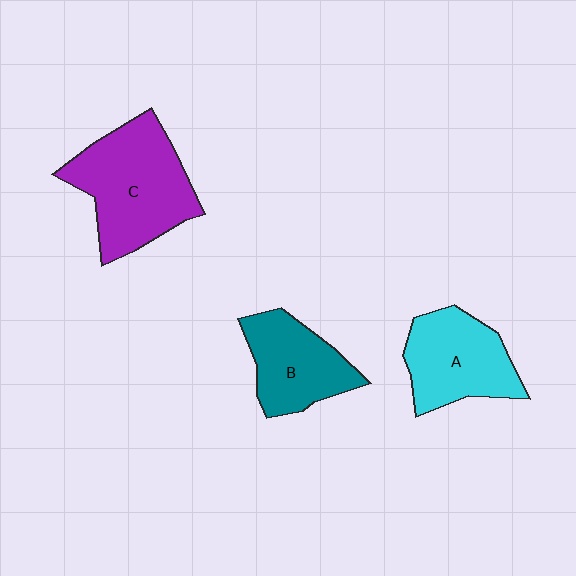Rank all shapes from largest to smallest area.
From largest to smallest: C (purple), A (cyan), B (teal).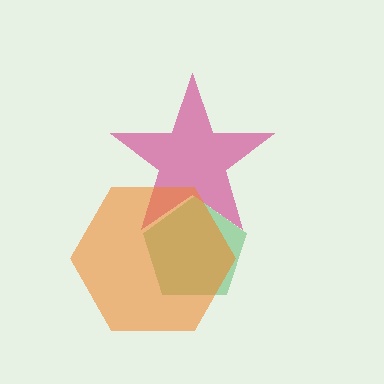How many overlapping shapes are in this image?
There are 3 overlapping shapes in the image.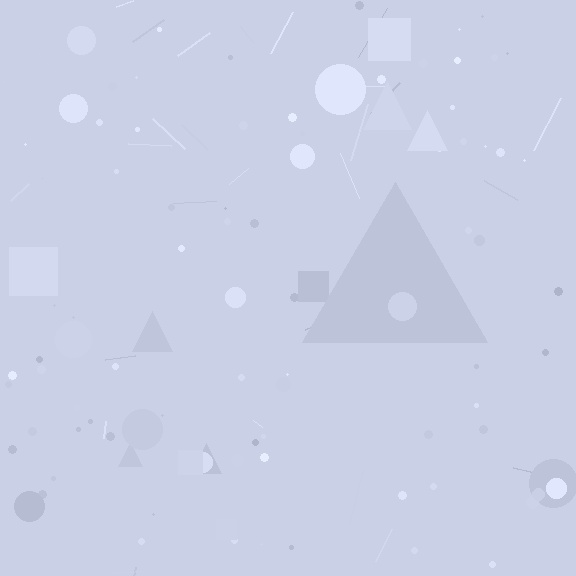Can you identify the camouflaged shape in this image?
The camouflaged shape is a triangle.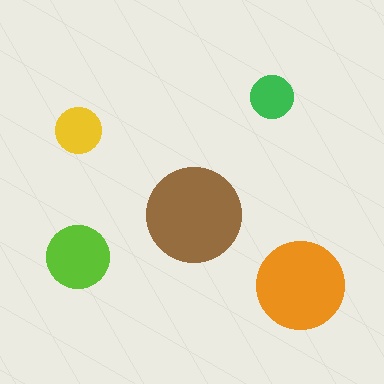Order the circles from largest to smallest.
the brown one, the orange one, the lime one, the yellow one, the green one.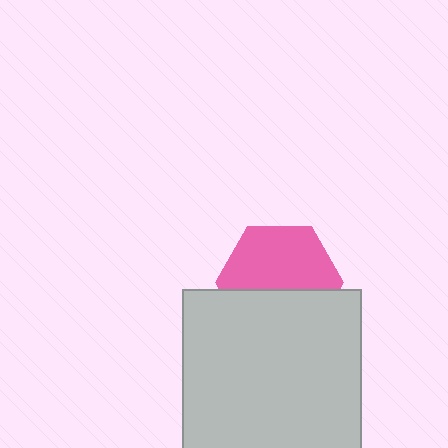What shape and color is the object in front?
The object in front is a light gray rectangle.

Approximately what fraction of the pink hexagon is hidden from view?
Roughly 42% of the pink hexagon is hidden behind the light gray rectangle.